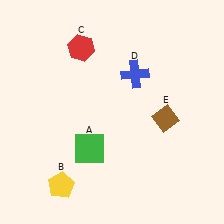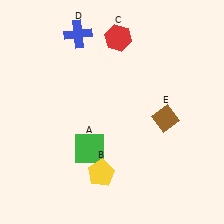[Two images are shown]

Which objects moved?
The objects that moved are: the yellow pentagon (B), the red hexagon (C), the blue cross (D).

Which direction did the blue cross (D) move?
The blue cross (D) moved left.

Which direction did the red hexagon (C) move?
The red hexagon (C) moved right.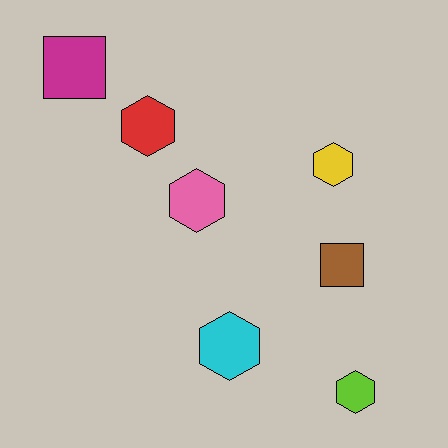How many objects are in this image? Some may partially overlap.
There are 7 objects.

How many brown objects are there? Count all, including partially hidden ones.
There is 1 brown object.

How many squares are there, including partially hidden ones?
There are 2 squares.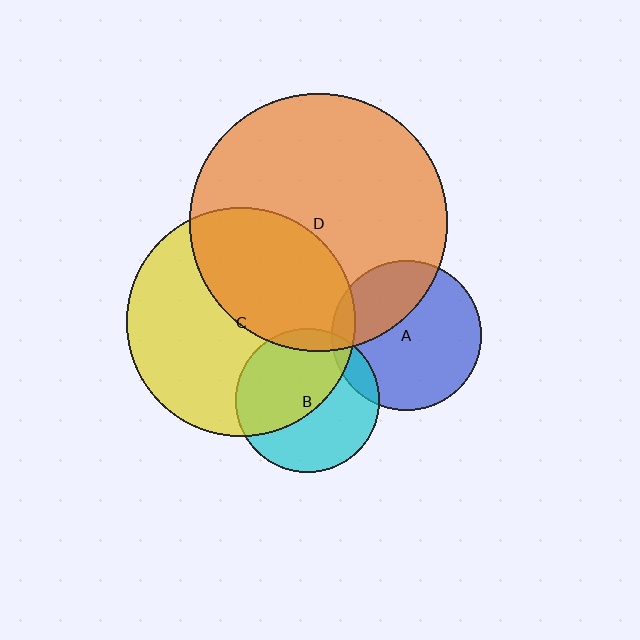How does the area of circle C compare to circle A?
Approximately 2.3 times.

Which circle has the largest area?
Circle D (orange).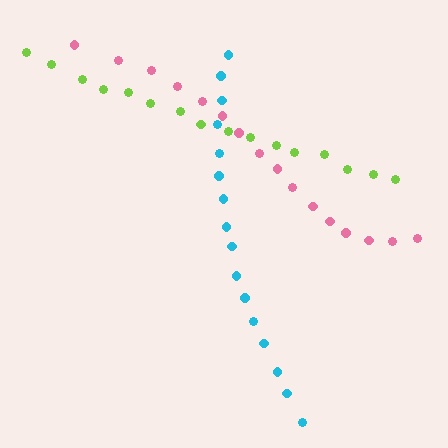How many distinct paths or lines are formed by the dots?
There are 3 distinct paths.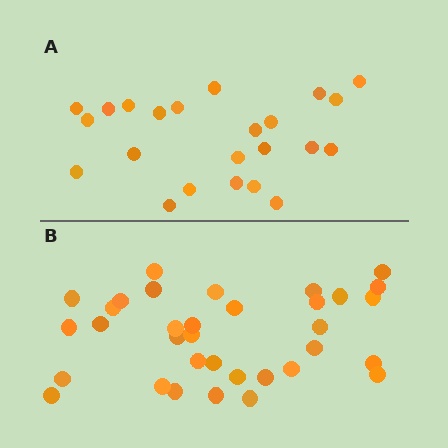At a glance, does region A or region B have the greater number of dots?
Region B (the bottom region) has more dots.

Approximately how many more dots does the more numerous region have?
Region B has roughly 12 or so more dots than region A.